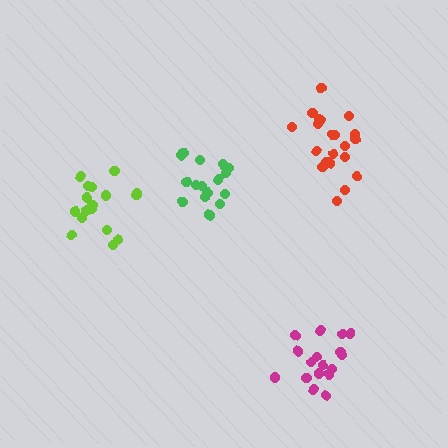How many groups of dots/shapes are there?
There are 4 groups.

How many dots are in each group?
Group 1: 17 dots, Group 2: 17 dots, Group 3: 21 dots, Group 4: 17 dots (72 total).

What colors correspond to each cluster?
The clusters are colored: lime, magenta, red, green.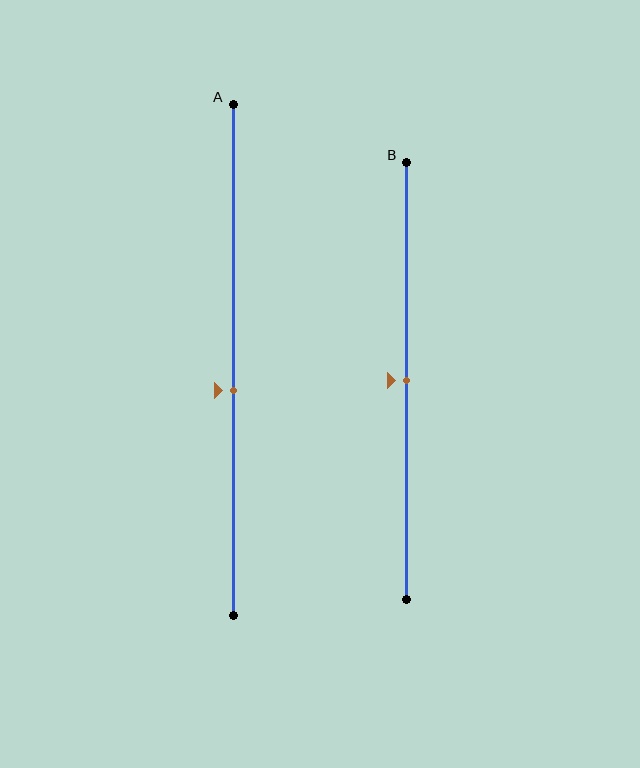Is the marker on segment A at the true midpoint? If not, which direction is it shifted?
No, the marker on segment A is shifted downward by about 6% of the segment length.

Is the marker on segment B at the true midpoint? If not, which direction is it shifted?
Yes, the marker on segment B is at the true midpoint.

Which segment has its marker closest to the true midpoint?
Segment B has its marker closest to the true midpoint.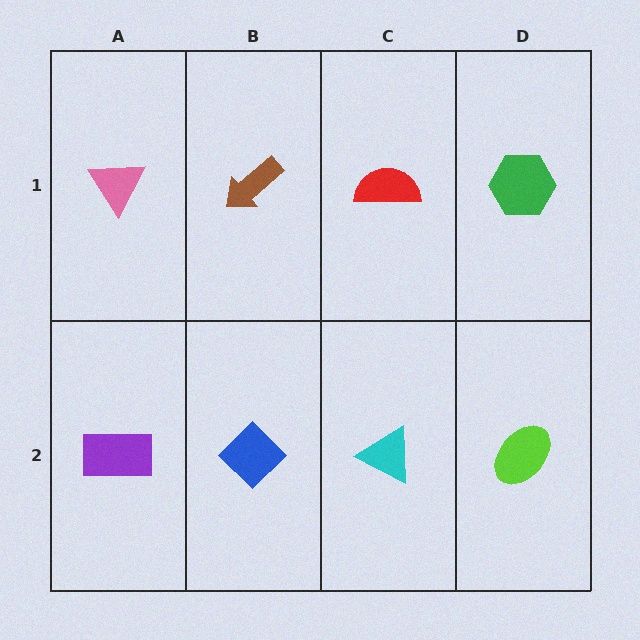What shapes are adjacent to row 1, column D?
A lime ellipse (row 2, column D), a red semicircle (row 1, column C).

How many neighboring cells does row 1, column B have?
3.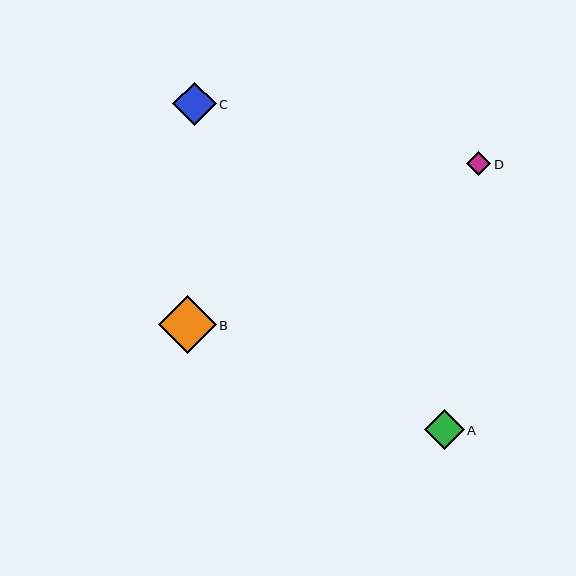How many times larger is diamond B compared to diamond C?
Diamond B is approximately 1.3 times the size of diamond C.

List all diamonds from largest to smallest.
From largest to smallest: B, C, A, D.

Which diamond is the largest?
Diamond B is the largest with a size of approximately 58 pixels.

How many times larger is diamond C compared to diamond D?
Diamond C is approximately 1.8 times the size of diamond D.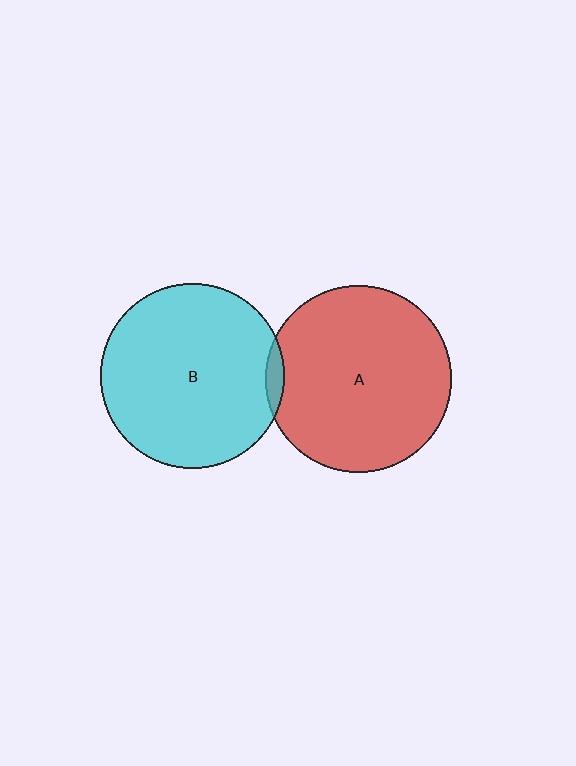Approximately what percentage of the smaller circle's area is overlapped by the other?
Approximately 5%.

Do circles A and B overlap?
Yes.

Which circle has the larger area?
Circle A (red).